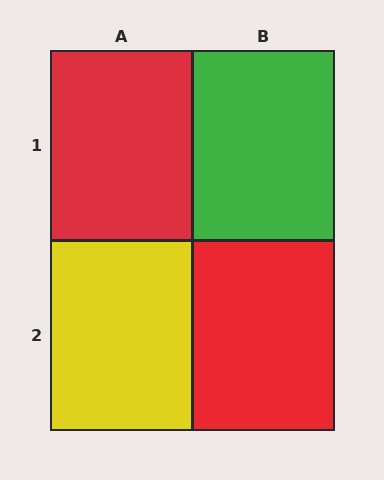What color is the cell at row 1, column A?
Red.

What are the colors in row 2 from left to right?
Yellow, red.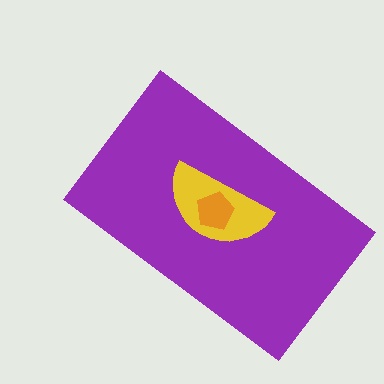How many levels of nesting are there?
3.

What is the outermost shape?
The purple rectangle.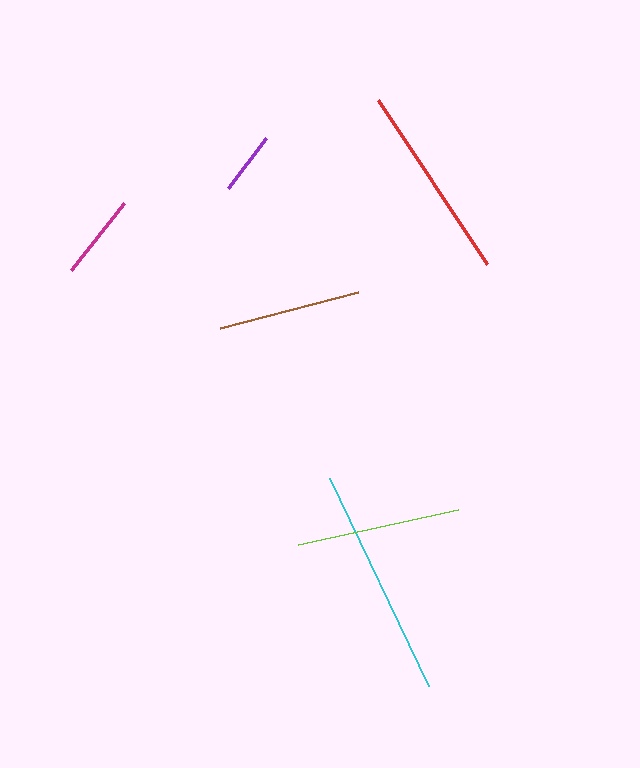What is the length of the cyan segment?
The cyan segment is approximately 230 pixels long.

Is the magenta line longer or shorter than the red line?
The red line is longer than the magenta line.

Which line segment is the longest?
The cyan line is the longest at approximately 230 pixels.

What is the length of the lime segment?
The lime segment is approximately 164 pixels long.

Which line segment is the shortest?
The purple line is the shortest at approximately 64 pixels.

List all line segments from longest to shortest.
From longest to shortest: cyan, red, lime, brown, magenta, purple.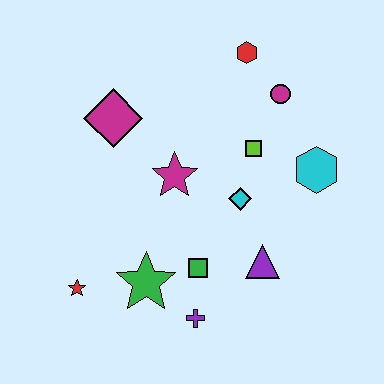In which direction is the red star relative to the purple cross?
The red star is to the left of the purple cross.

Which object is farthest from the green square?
The red hexagon is farthest from the green square.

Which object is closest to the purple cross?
The green square is closest to the purple cross.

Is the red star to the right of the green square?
No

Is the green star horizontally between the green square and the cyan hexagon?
No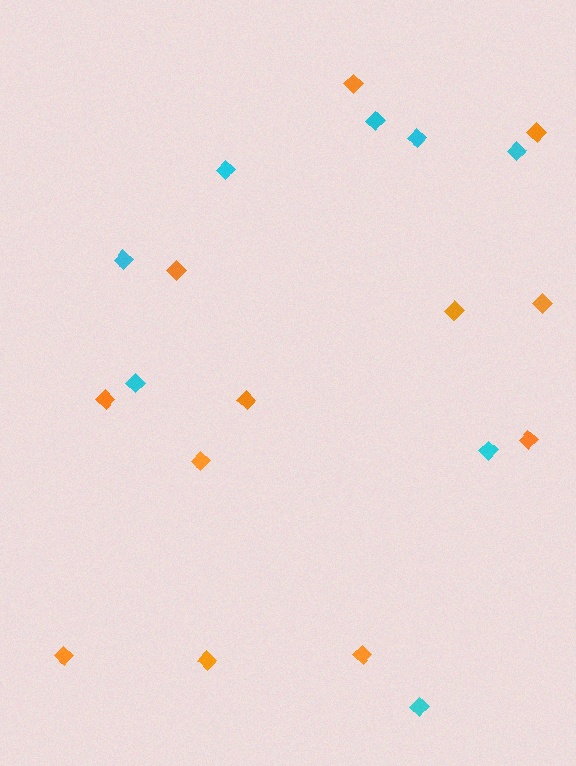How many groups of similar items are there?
There are 2 groups: one group of cyan diamonds (8) and one group of orange diamonds (12).